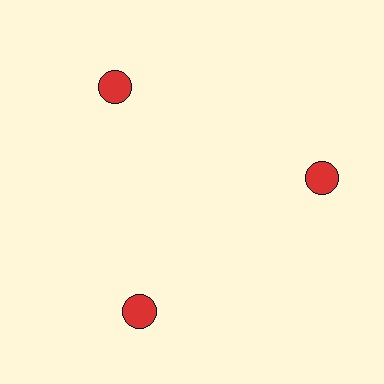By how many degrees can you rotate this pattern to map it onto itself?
The pattern maps onto itself every 120 degrees of rotation.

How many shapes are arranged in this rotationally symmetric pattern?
There are 3 shapes, arranged in 3 groups of 1.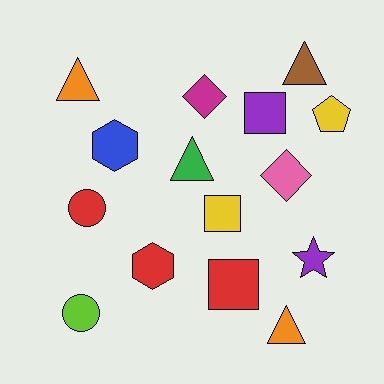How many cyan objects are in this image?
There are no cyan objects.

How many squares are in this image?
There are 3 squares.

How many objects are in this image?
There are 15 objects.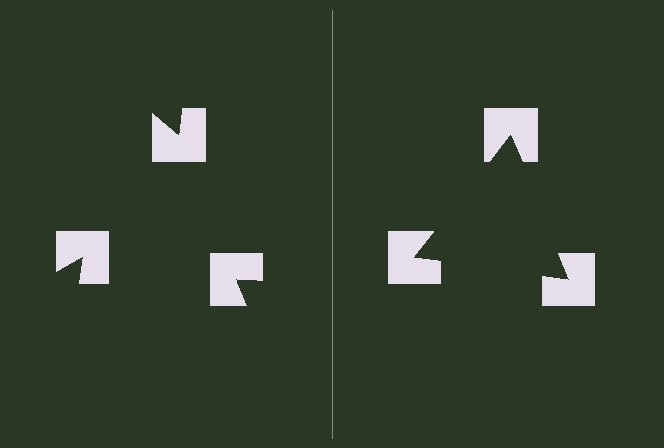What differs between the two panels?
The notched squares are positioned identically on both sides; only the wedge orientations differ. On the right they align to a triangle; on the left they are misaligned.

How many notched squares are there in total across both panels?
6 — 3 on each side.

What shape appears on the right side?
An illusory triangle.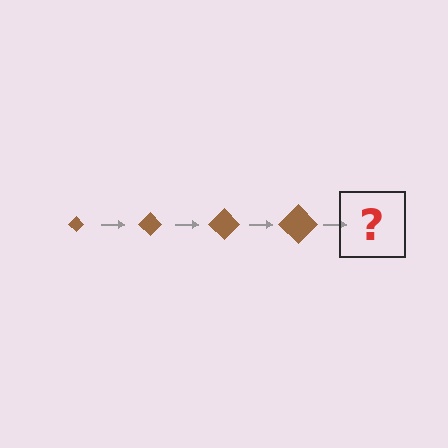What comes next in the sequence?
The next element should be a brown diamond, larger than the previous one.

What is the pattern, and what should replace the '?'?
The pattern is that the diamond gets progressively larger each step. The '?' should be a brown diamond, larger than the previous one.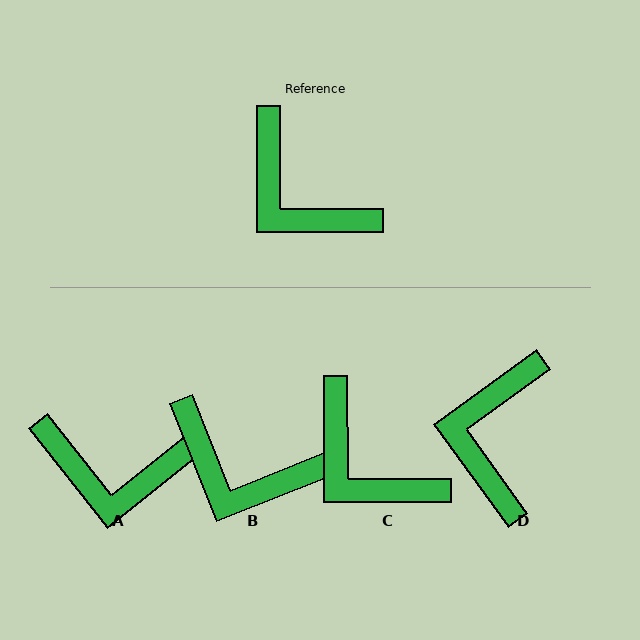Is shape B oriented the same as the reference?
No, it is off by about 22 degrees.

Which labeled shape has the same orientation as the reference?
C.